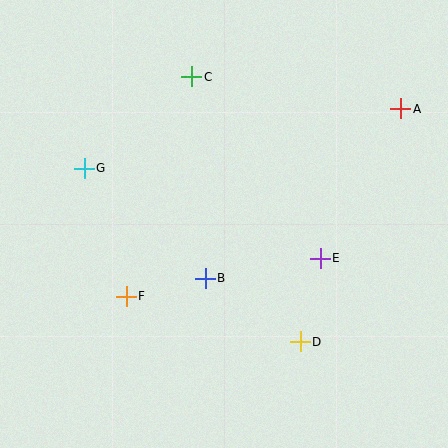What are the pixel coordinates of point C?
Point C is at (192, 77).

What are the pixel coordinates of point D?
Point D is at (300, 342).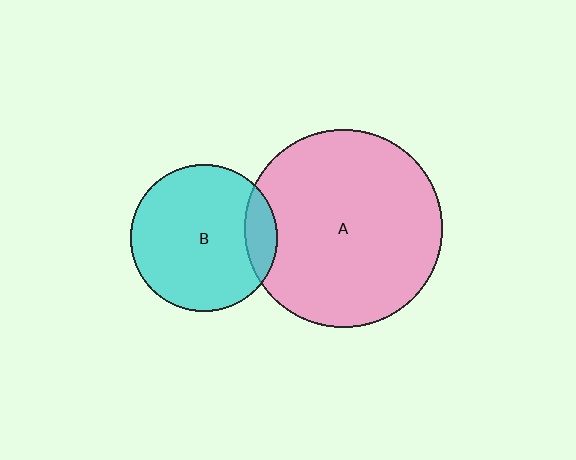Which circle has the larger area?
Circle A (pink).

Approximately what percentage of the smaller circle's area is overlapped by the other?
Approximately 15%.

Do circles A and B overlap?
Yes.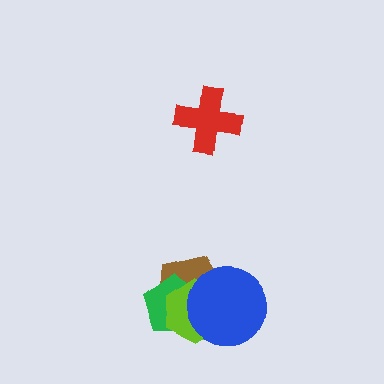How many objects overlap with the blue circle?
3 objects overlap with the blue circle.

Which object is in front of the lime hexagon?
The blue circle is in front of the lime hexagon.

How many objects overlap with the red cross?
0 objects overlap with the red cross.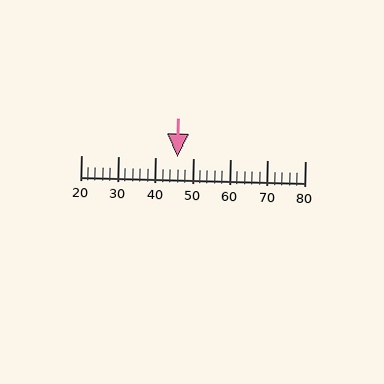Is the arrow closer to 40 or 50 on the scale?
The arrow is closer to 50.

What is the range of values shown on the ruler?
The ruler shows values from 20 to 80.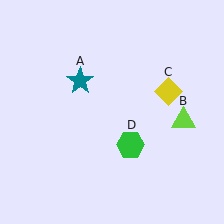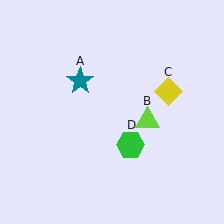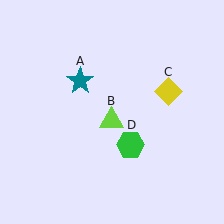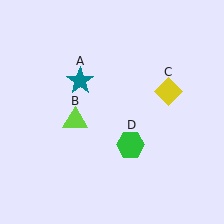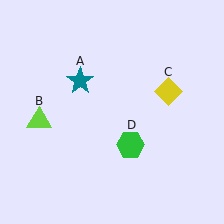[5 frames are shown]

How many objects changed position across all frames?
1 object changed position: lime triangle (object B).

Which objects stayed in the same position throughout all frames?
Teal star (object A) and yellow diamond (object C) and green hexagon (object D) remained stationary.